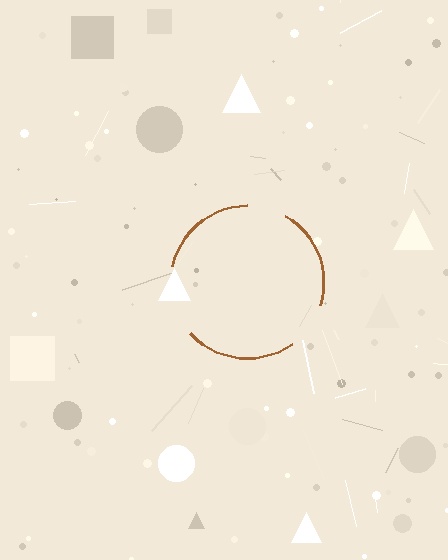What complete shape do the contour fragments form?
The contour fragments form a circle.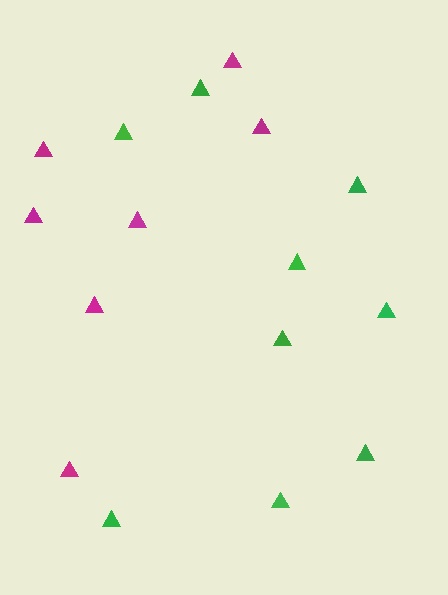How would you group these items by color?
There are 2 groups: one group of magenta triangles (7) and one group of green triangles (9).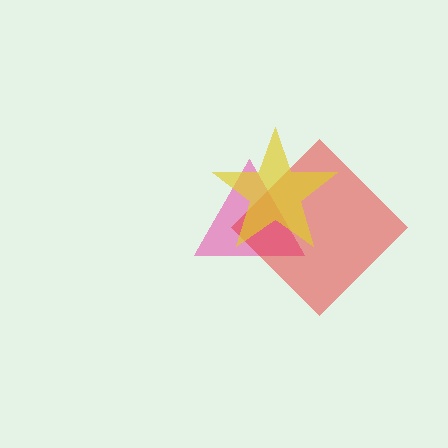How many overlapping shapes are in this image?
There are 3 overlapping shapes in the image.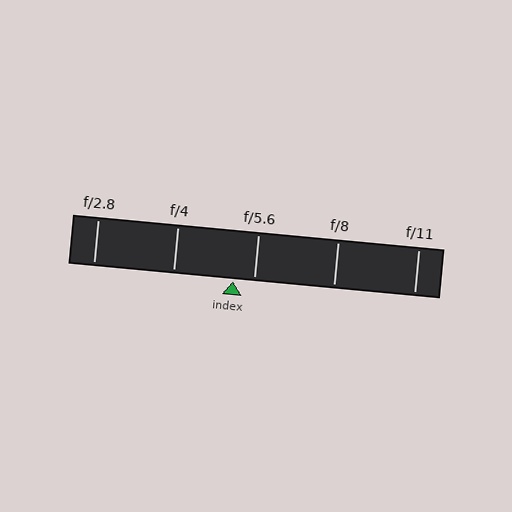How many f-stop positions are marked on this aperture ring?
There are 5 f-stop positions marked.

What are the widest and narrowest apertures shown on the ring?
The widest aperture shown is f/2.8 and the narrowest is f/11.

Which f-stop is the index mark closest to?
The index mark is closest to f/5.6.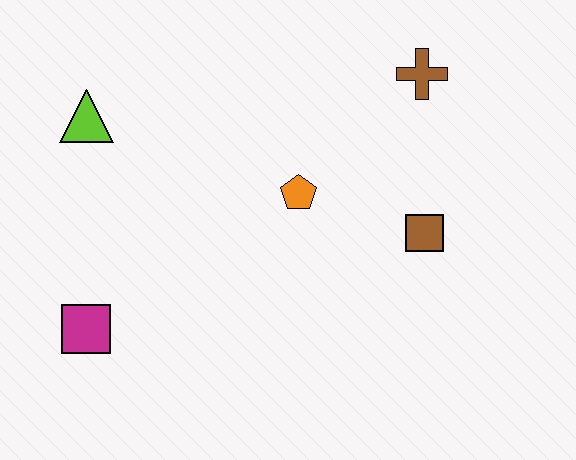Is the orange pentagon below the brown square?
No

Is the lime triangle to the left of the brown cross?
Yes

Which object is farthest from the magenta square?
The brown cross is farthest from the magenta square.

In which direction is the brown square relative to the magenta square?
The brown square is to the right of the magenta square.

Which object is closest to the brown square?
The orange pentagon is closest to the brown square.